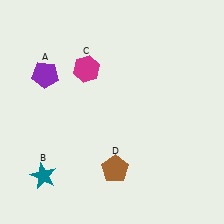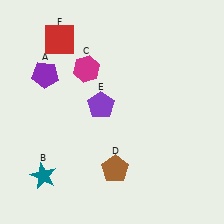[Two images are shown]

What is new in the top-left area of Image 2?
A purple pentagon (E) was added in the top-left area of Image 2.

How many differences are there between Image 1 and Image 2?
There are 2 differences between the two images.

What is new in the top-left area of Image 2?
A red square (F) was added in the top-left area of Image 2.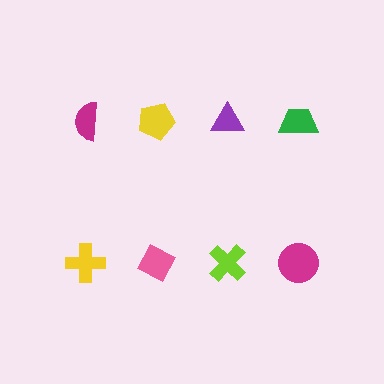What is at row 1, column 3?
A purple triangle.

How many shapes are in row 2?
4 shapes.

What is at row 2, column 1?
A yellow cross.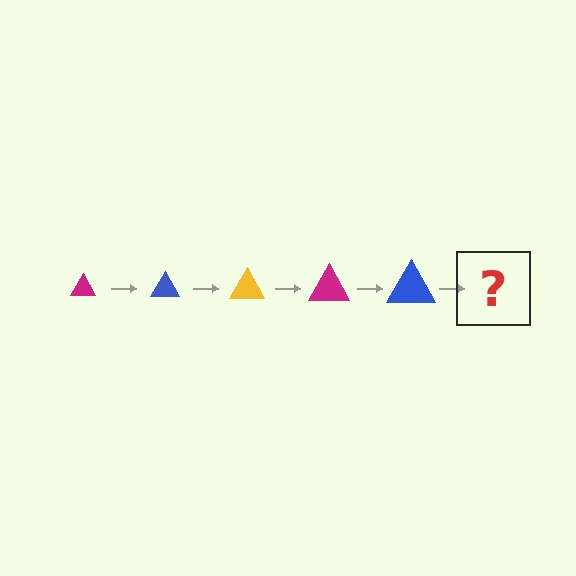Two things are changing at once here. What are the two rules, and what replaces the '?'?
The two rules are that the triangle grows larger each step and the color cycles through magenta, blue, and yellow. The '?' should be a yellow triangle, larger than the previous one.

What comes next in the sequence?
The next element should be a yellow triangle, larger than the previous one.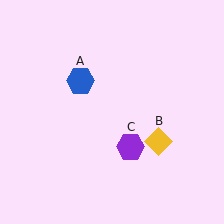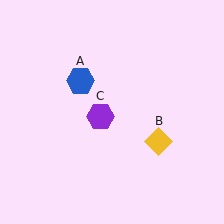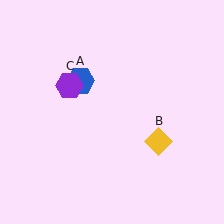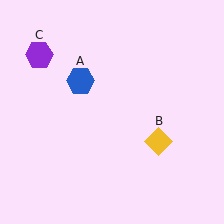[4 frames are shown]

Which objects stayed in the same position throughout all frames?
Blue hexagon (object A) and yellow diamond (object B) remained stationary.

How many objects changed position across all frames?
1 object changed position: purple hexagon (object C).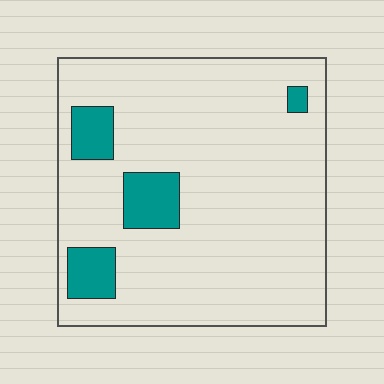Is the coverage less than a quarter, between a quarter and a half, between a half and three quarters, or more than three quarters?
Less than a quarter.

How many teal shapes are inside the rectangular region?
4.